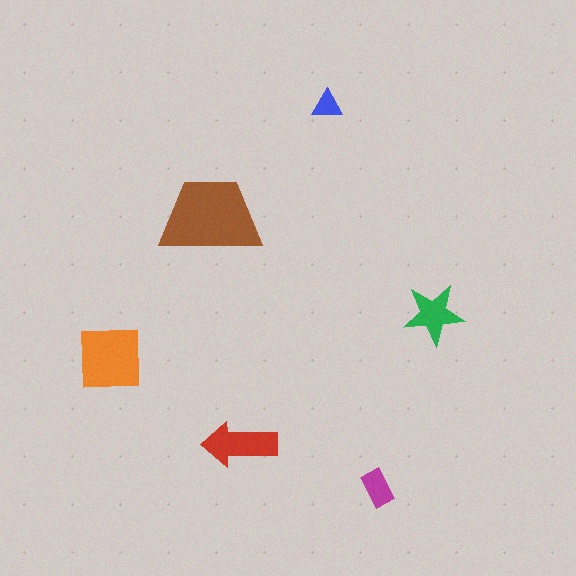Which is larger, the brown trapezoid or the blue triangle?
The brown trapezoid.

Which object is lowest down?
The magenta rectangle is bottommost.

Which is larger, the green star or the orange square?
The orange square.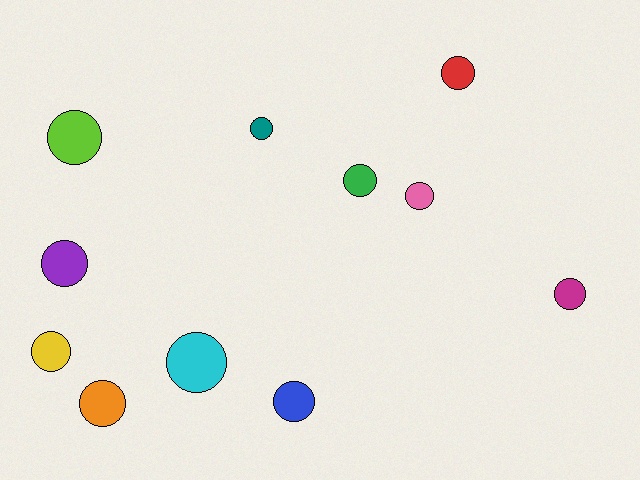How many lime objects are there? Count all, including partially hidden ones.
There is 1 lime object.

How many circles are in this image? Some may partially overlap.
There are 11 circles.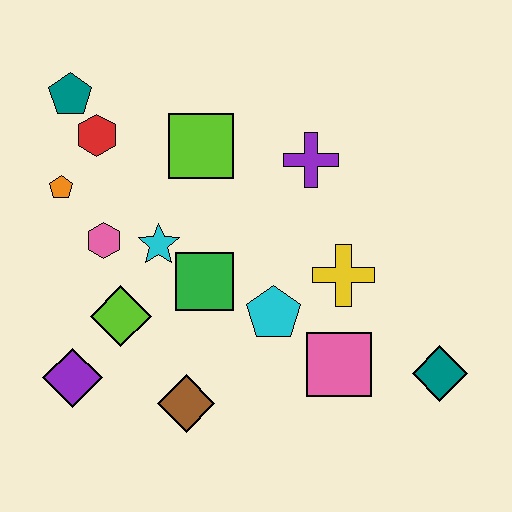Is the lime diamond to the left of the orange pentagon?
No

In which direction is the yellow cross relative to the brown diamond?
The yellow cross is to the right of the brown diamond.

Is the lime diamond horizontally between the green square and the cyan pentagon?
No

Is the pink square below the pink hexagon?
Yes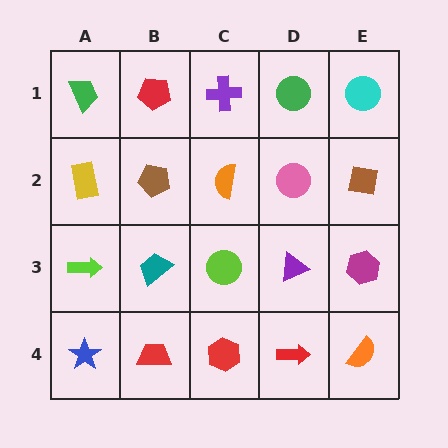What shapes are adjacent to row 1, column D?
A pink circle (row 2, column D), a purple cross (row 1, column C), a cyan circle (row 1, column E).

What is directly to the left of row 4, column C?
A red trapezoid.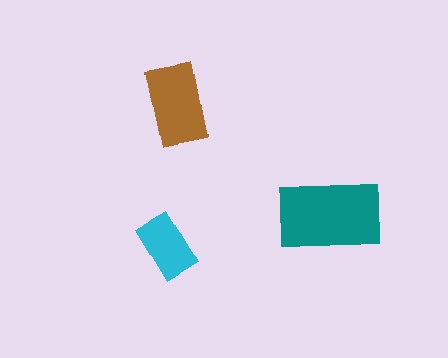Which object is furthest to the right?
The teal rectangle is rightmost.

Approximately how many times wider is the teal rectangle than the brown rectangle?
About 1.5 times wider.